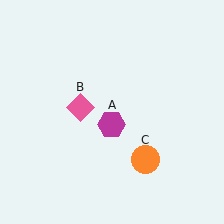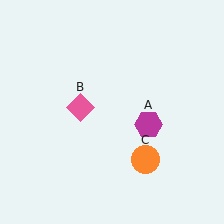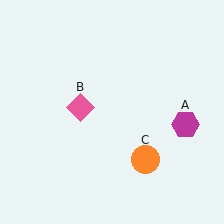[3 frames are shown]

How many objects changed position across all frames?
1 object changed position: magenta hexagon (object A).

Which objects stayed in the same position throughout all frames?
Pink diamond (object B) and orange circle (object C) remained stationary.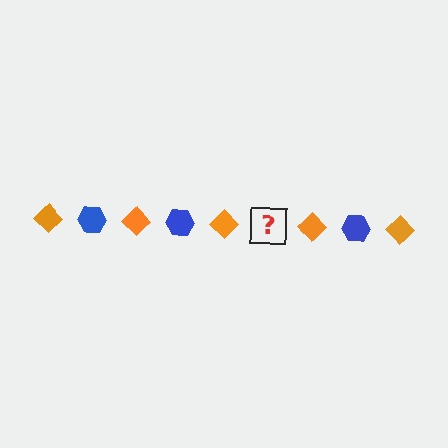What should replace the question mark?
The question mark should be replaced with a blue hexagon.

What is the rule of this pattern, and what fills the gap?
The rule is that the pattern alternates between orange diamond and blue hexagon. The gap should be filled with a blue hexagon.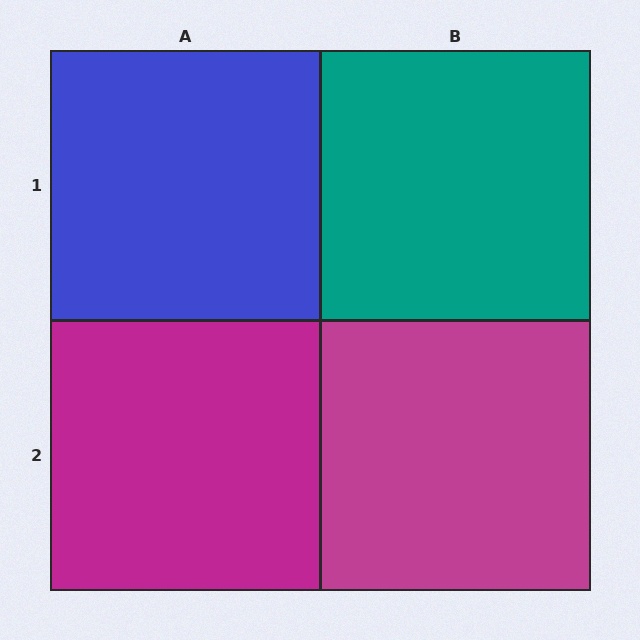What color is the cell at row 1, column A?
Blue.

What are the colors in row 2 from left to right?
Magenta, magenta.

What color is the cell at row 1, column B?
Teal.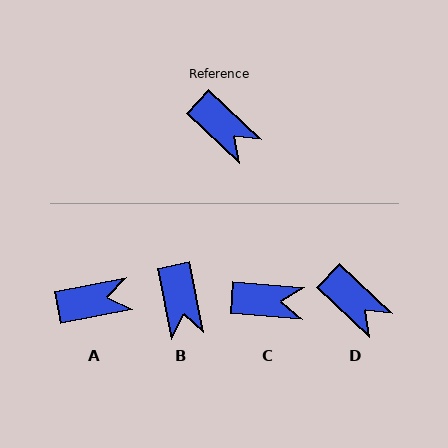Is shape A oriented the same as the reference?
No, it is off by about 54 degrees.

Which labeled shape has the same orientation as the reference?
D.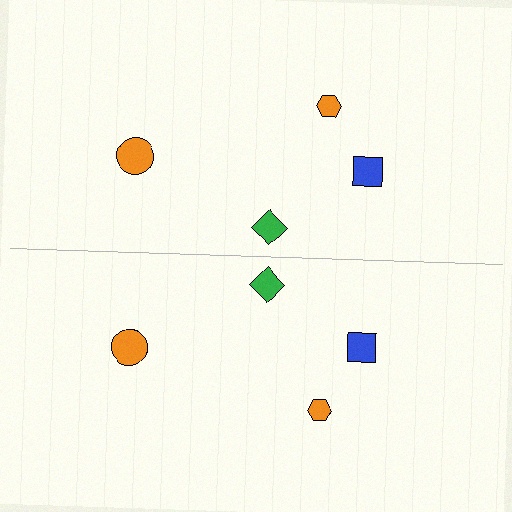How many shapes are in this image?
There are 8 shapes in this image.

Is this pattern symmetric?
Yes, this pattern has bilateral (reflection) symmetry.